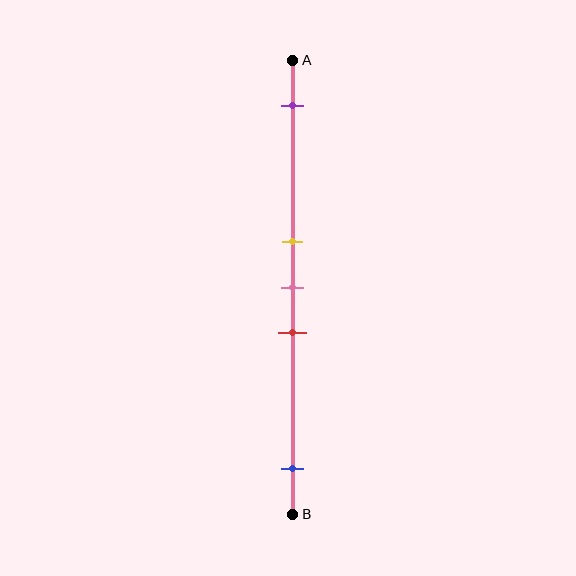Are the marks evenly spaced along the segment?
No, the marks are not evenly spaced.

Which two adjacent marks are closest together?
The yellow and pink marks are the closest adjacent pair.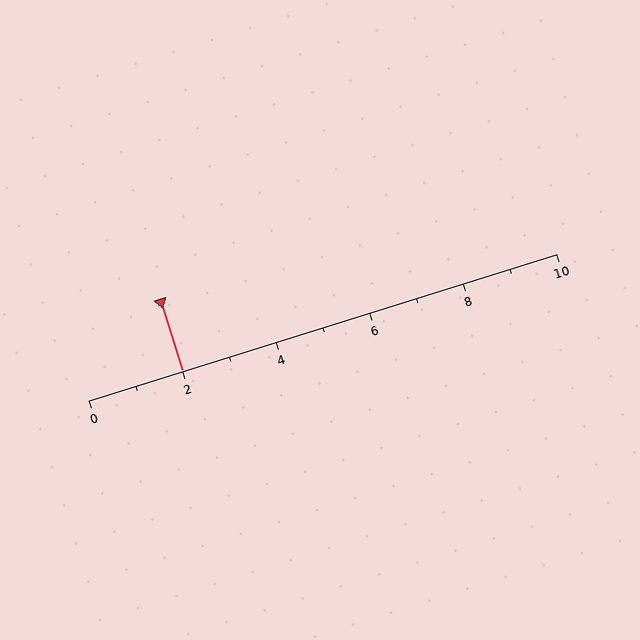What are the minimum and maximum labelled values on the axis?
The axis runs from 0 to 10.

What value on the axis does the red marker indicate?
The marker indicates approximately 2.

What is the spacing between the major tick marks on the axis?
The major ticks are spaced 2 apart.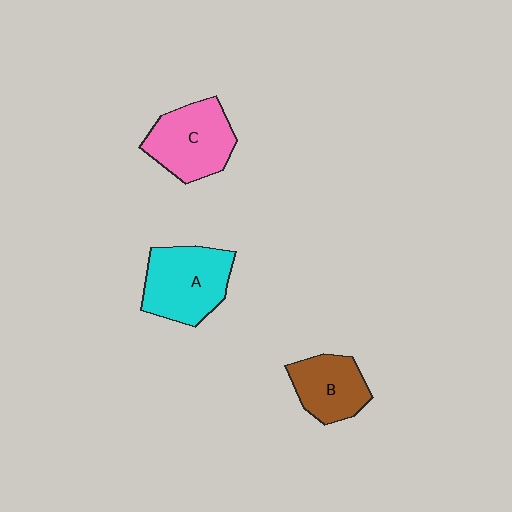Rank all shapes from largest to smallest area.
From largest to smallest: A (cyan), C (pink), B (brown).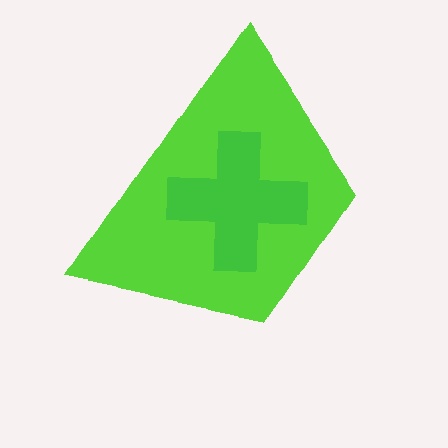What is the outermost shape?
The lime trapezoid.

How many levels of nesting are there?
2.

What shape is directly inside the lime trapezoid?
The green cross.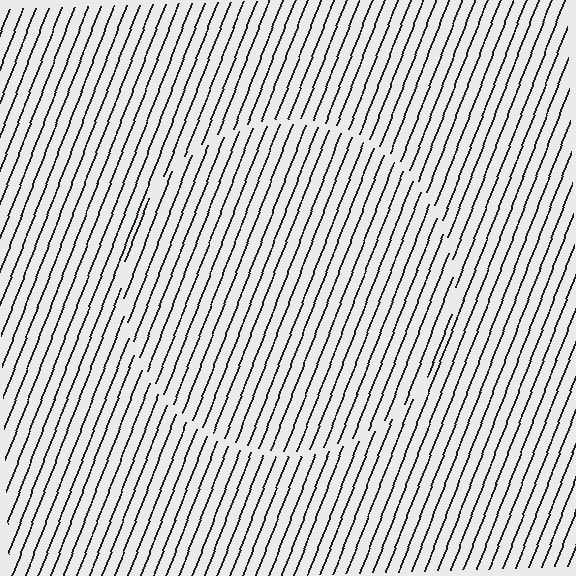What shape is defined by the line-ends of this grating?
An illusory circle. The interior of the shape contains the same grating, shifted by half a period — the contour is defined by the phase discontinuity where line-ends from the inner and outer gratings abut.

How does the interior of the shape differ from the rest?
The interior of the shape contains the same grating, shifted by half a period — the contour is defined by the phase discontinuity where line-ends from the inner and outer gratings abut.